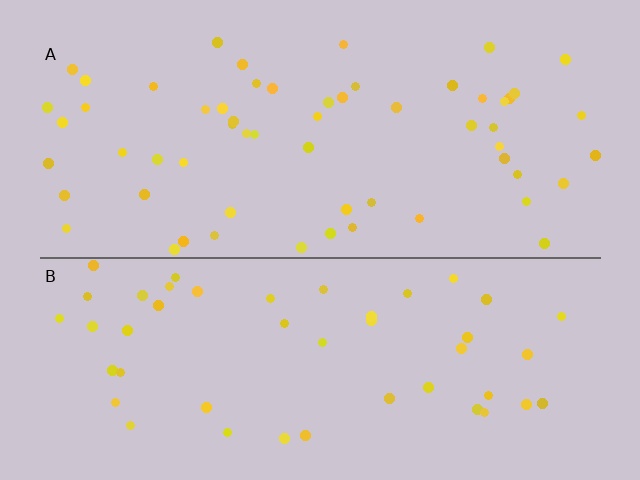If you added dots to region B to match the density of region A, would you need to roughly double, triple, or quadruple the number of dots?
Approximately double.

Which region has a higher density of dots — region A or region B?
A (the top).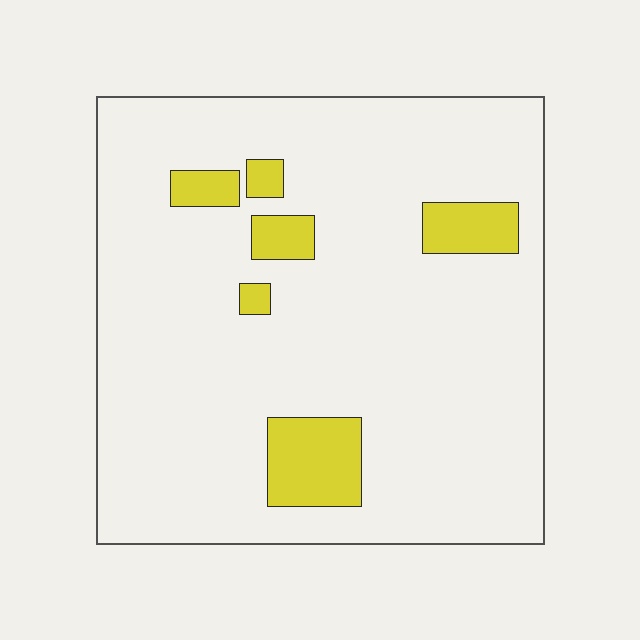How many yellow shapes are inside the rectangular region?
6.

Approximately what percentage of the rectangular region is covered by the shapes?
Approximately 10%.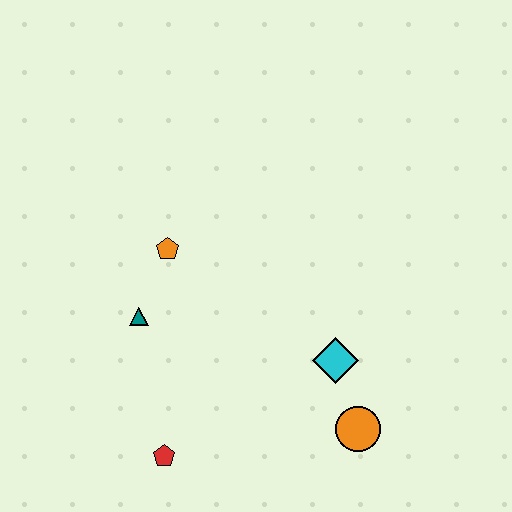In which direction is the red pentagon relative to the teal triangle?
The red pentagon is below the teal triangle.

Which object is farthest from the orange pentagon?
The orange circle is farthest from the orange pentagon.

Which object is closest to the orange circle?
The cyan diamond is closest to the orange circle.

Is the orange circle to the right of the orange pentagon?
Yes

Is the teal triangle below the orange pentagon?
Yes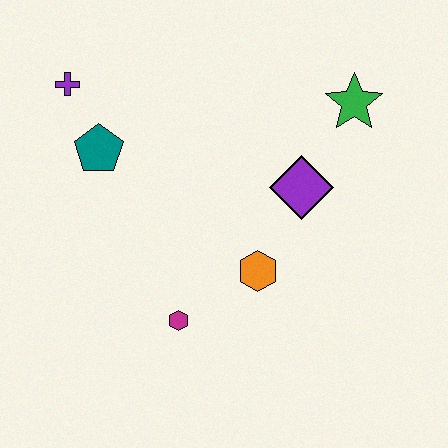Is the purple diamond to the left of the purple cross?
No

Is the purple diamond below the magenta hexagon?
No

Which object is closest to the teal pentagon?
The purple cross is closest to the teal pentagon.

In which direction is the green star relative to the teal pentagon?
The green star is to the right of the teal pentagon.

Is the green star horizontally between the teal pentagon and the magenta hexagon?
No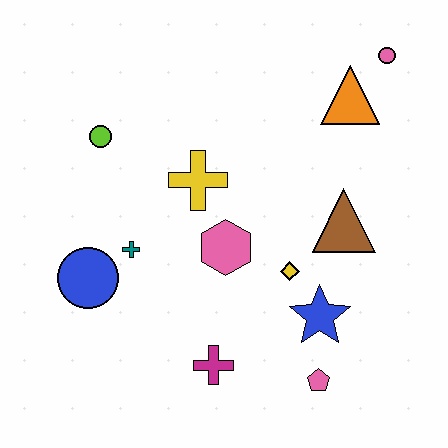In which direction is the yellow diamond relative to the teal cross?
The yellow diamond is to the right of the teal cross.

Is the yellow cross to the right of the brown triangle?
No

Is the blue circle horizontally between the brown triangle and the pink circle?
No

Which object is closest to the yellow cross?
The pink hexagon is closest to the yellow cross.